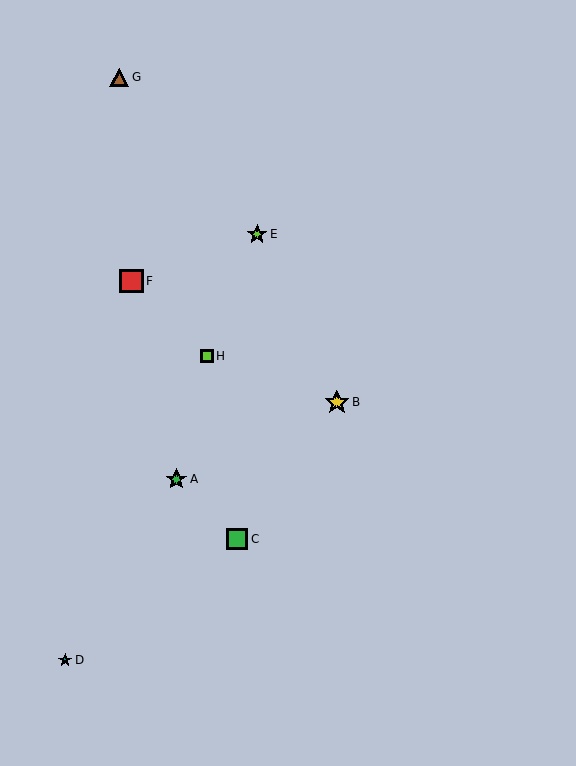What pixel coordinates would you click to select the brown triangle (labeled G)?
Click at (119, 77) to select the brown triangle G.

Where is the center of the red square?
The center of the red square is at (132, 281).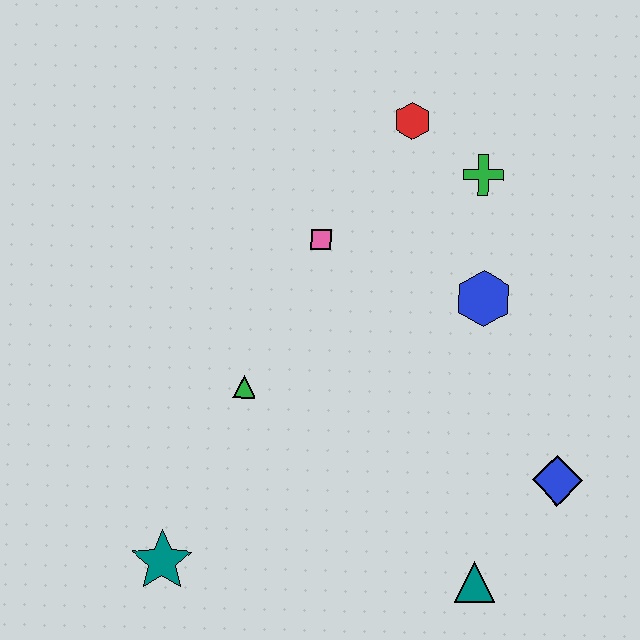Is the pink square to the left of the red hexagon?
Yes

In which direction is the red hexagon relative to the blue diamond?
The red hexagon is above the blue diamond.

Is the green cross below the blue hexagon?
No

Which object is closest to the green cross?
The red hexagon is closest to the green cross.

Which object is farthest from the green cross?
The teal star is farthest from the green cross.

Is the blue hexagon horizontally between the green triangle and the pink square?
No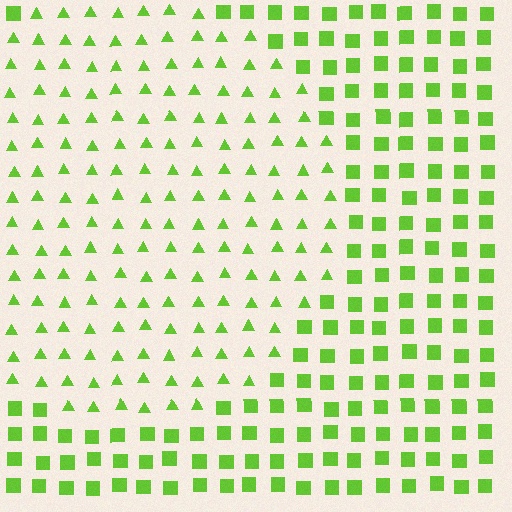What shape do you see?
I see a circle.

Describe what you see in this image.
The image is filled with small lime elements arranged in a uniform grid. A circle-shaped region contains triangles, while the surrounding area contains squares. The boundary is defined purely by the change in element shape.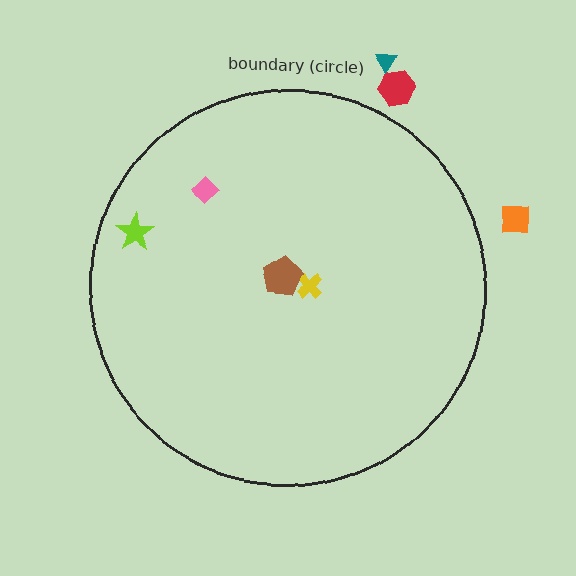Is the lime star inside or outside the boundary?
Inside.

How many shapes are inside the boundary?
4 inside, 3 outside.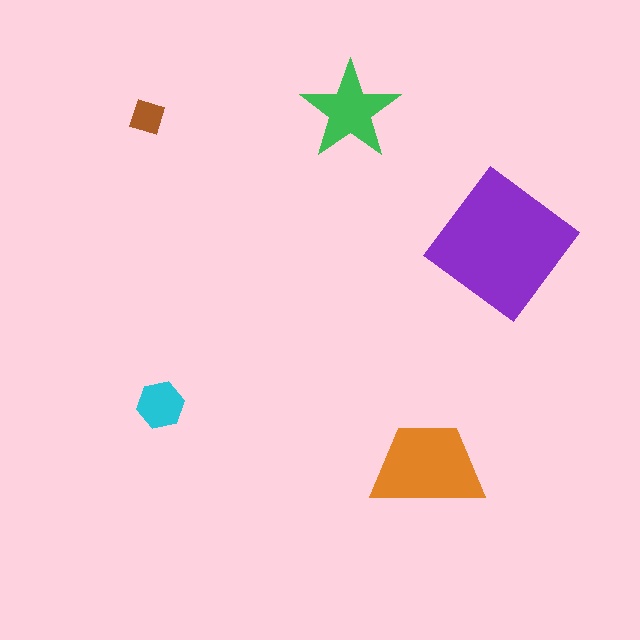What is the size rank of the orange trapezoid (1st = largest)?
2nd.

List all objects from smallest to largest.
The brown diamond, the cyan hexagon, the green star, the orange trapezoid, the purple diamond.